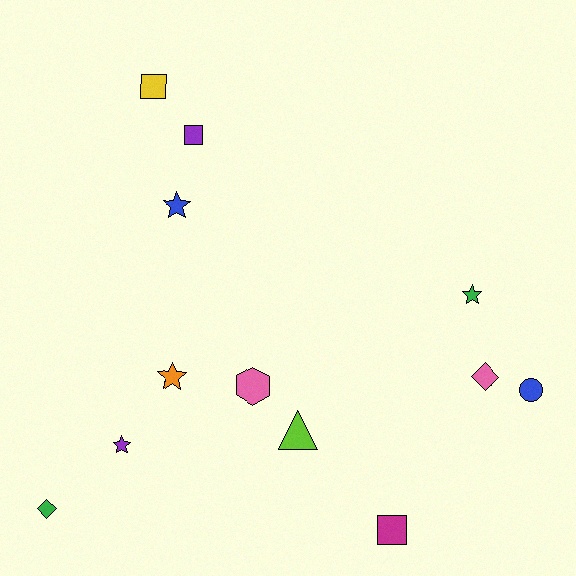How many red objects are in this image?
There are no red objects.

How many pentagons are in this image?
There are no pentagons.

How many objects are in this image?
There are 12 objects.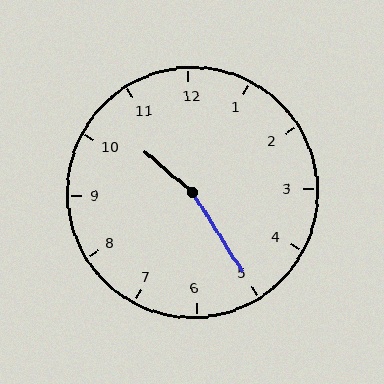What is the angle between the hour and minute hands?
Approximately 162 degrees.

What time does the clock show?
10:25.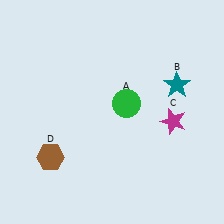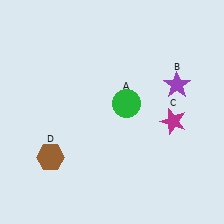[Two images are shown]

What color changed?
The star (B) changed from teal in Image 1 to purple in Image 2.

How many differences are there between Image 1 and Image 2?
There is 1 difference between the two images.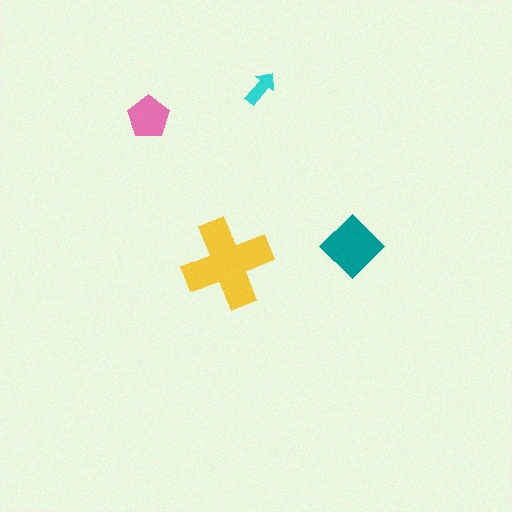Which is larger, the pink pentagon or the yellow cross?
The yellow cross.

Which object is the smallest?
The cyan arrow.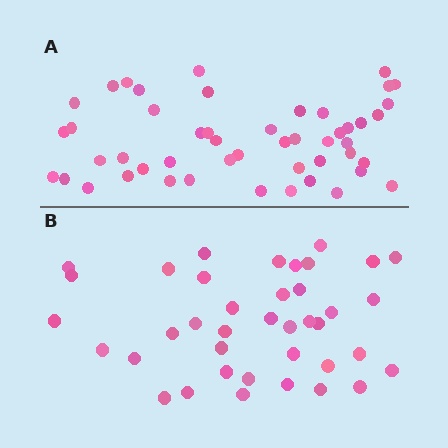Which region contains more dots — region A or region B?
Region A (the top region) has more dots.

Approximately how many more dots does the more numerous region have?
Region A has roughly 10 or so more dots than region B.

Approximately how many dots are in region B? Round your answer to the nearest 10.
About 40 dots. (The exact count is 39, which rounds to 40.)